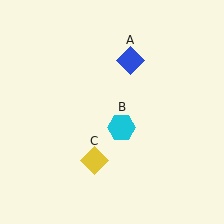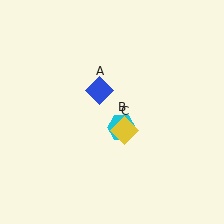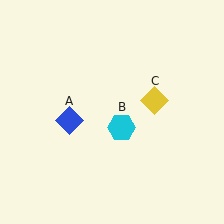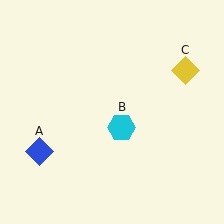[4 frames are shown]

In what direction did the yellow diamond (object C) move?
The yellow diamond (object C) moved up and to the right.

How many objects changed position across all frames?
2 objects changed position: blue diamond (object A), yellow diamond (object C).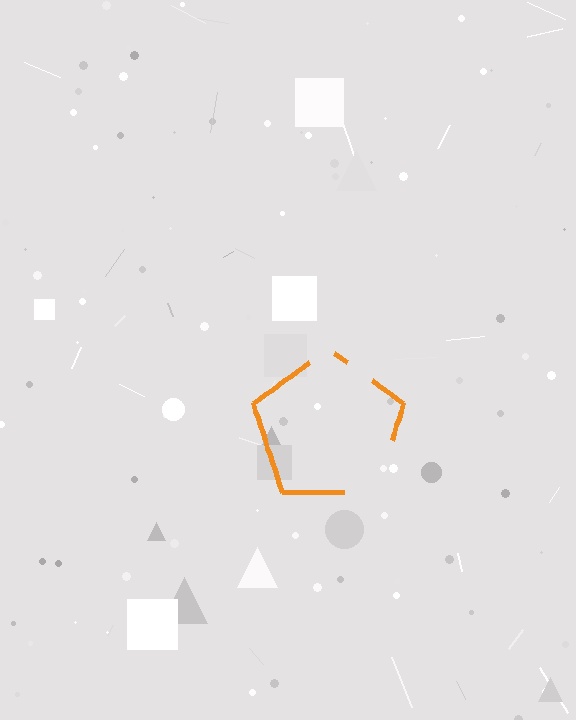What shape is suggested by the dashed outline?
The dashed outline suggests a pentagon.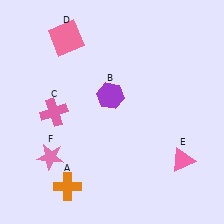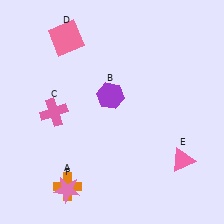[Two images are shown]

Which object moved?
The pink star (F) moved down.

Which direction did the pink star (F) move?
The pink star (F) moved down.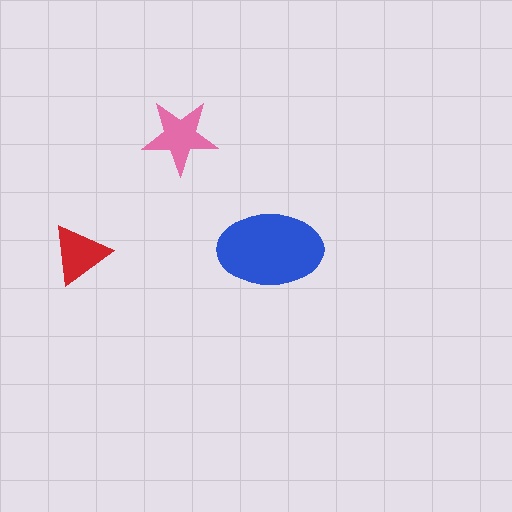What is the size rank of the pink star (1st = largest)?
2nd.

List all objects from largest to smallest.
The blue ellipse, the pink star, the red triangle.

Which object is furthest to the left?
The red triangle is leftmost.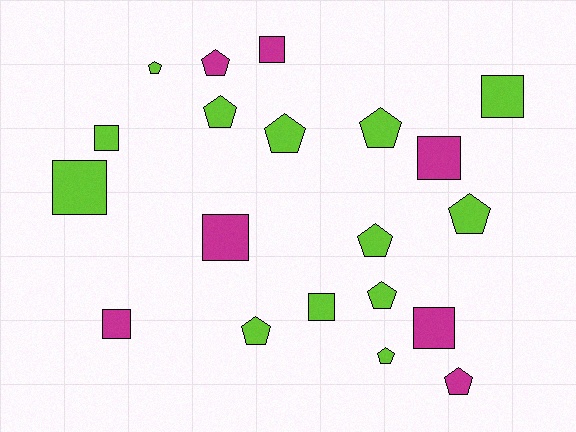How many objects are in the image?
There are 20 objects.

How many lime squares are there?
There are 4 lime squares.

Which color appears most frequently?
Lime, with 13 objects.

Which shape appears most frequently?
Pentagon, with 11 objects.